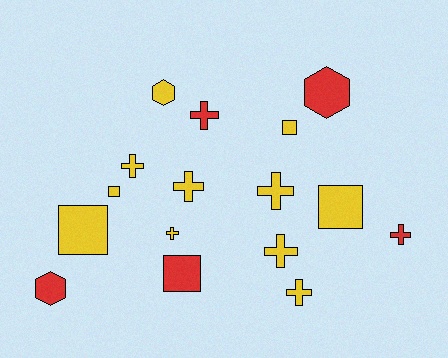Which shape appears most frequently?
Cross, with 8 objects.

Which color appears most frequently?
Yellow, with 11 objects.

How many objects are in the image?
There are 16 objects.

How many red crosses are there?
There are 2 red crosses.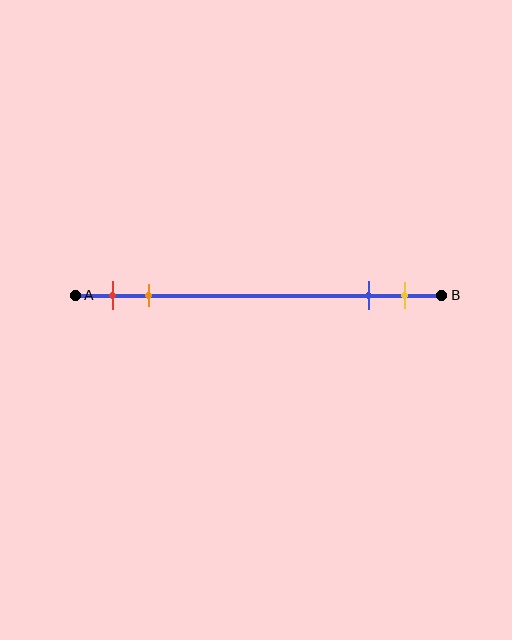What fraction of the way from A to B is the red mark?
The red mark is approximately 10% (0.1) of the way from A to B.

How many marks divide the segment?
There are 4 marks dividing the segment.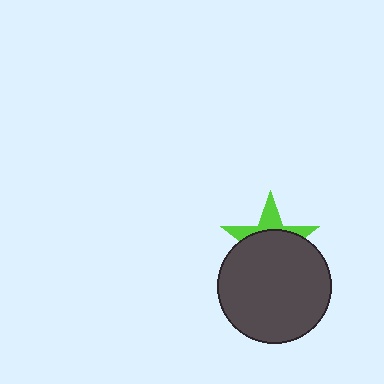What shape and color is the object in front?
The object in front is a dark gray circle.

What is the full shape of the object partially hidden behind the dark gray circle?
The partially hidden object is a lime star.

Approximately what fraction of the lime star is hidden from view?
Roughly 65% of the lime star is hidden behind the dark gray circle.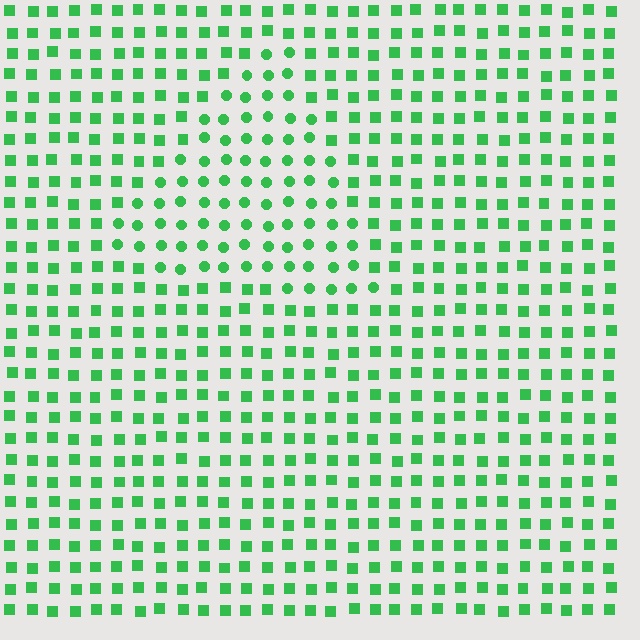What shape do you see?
I see a triangle.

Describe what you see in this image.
The image is filled with small green elements arranged in a uniform grid. A triangle-shaped region contains circles, while the surrounding area contains squares. The boundary is defined purely by the change in element shape.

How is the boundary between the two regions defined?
The boundary is defined by a change in element shape: circles inside vs. squares outside. All elements share the same color and spacing.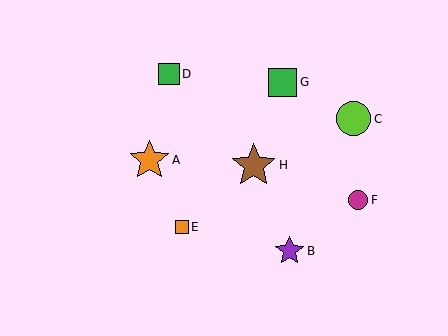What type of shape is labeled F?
Shape F is a magenta circle.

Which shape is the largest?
The brown star (labeled H) is the largest.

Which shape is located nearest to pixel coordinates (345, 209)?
The magenta circle (labeled F) at (358, 200) is nearest to that location.